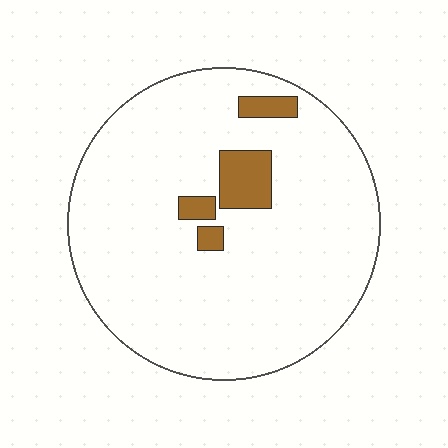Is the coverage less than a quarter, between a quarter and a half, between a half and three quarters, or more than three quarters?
Less than a quarter.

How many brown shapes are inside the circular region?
4.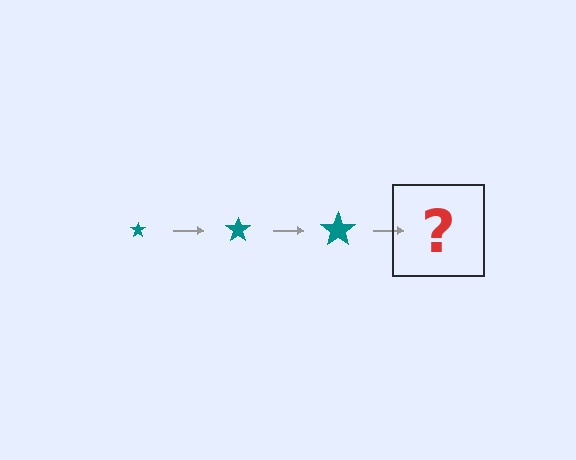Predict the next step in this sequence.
The next step is a teal star, larger than the previous one.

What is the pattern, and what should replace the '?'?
The pattern is that the star gets progressively larger each step. The '?' should be a teal star, larger than the previous one.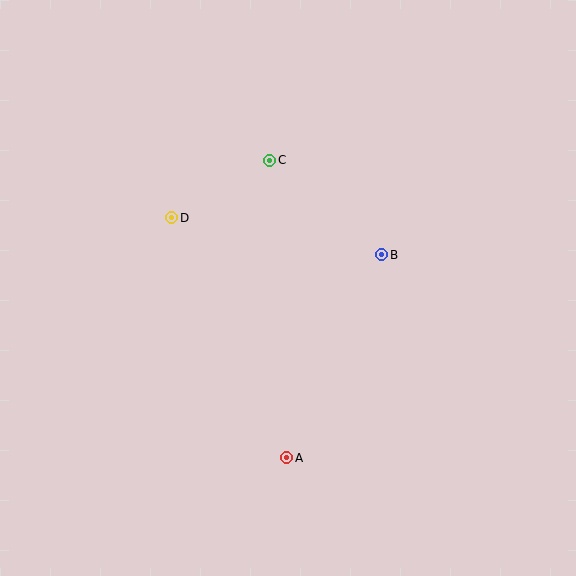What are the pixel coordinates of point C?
Point C is at (270, 160).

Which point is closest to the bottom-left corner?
Point A is closest to the bottom-left corner.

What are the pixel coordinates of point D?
Point D is at (172, 218).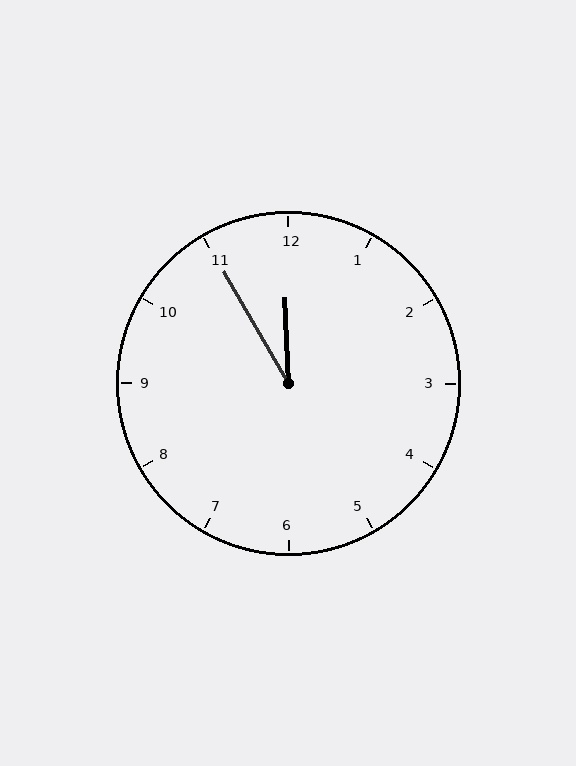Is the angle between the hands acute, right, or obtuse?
It is acute.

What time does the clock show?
11:55.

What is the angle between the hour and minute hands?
Approximately 28 degrees.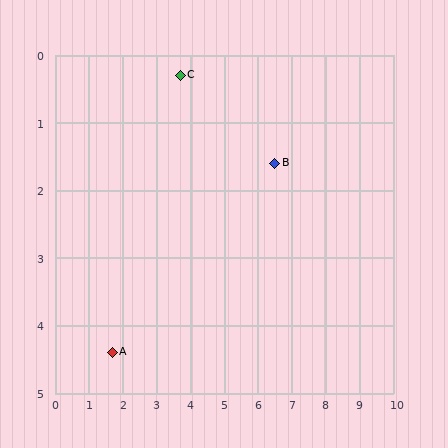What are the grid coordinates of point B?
Point B is at approximately (6.5, 1.6).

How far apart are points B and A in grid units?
Points B and A are about 5.6 grid units apart.